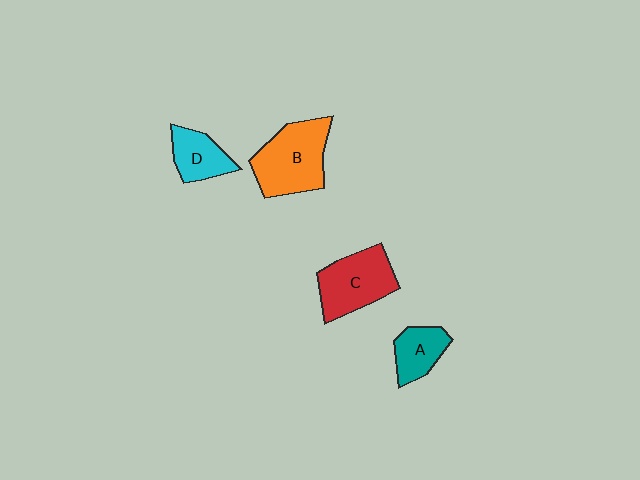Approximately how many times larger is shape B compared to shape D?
Approximately 1.8 times.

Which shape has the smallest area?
Shape A (teal).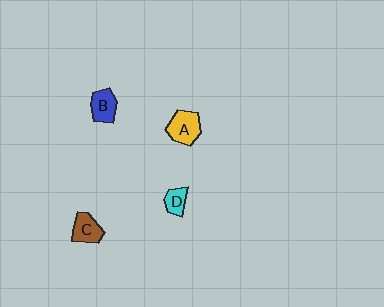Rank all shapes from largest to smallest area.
From largest to smallest: A (yellow), C (brown), B (blue), D (cyan).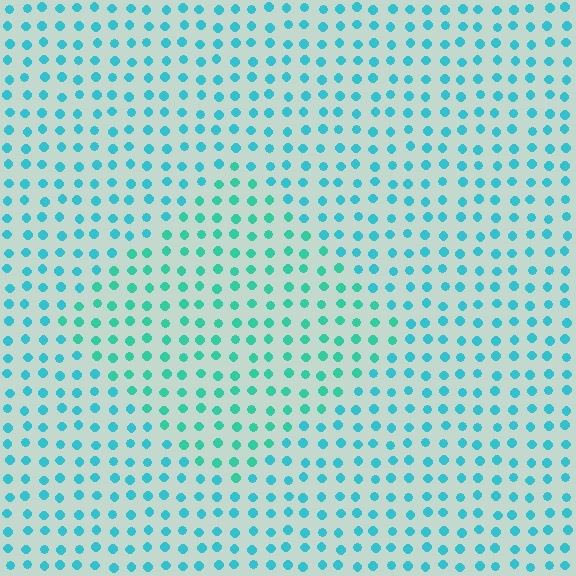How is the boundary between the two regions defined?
The boundary is defined purely by a slight shift in hue (about 22 degrees). Spacing, size, and orientation are identical on both sides.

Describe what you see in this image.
The image is filled with small cyan elements in a uniform arrangement. A diamond-shaped region is visible where the elements are tinted to a slightly different hue, forming a subtle color boundary.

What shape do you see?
I see a diamond.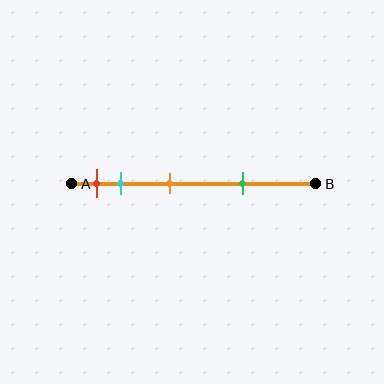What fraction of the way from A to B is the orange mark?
The orange mark is approximately 40% (0.4) of the way from A to B.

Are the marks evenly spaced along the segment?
No, the marks are not evenly spaced.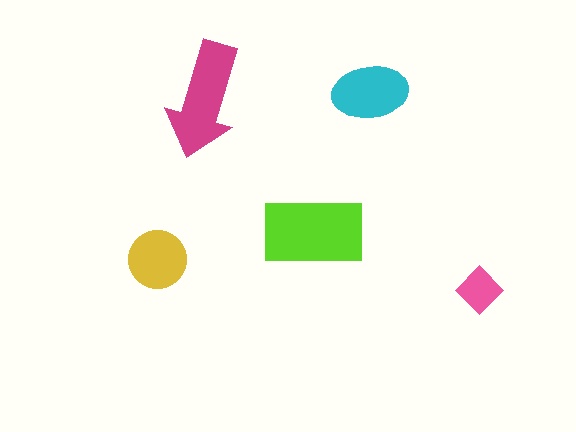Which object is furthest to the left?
The yellow circle is leftmost.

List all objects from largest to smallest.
The lime rectangle, the magenta arrow, the cyan ellipse, the yellow circle, the pink diamond.